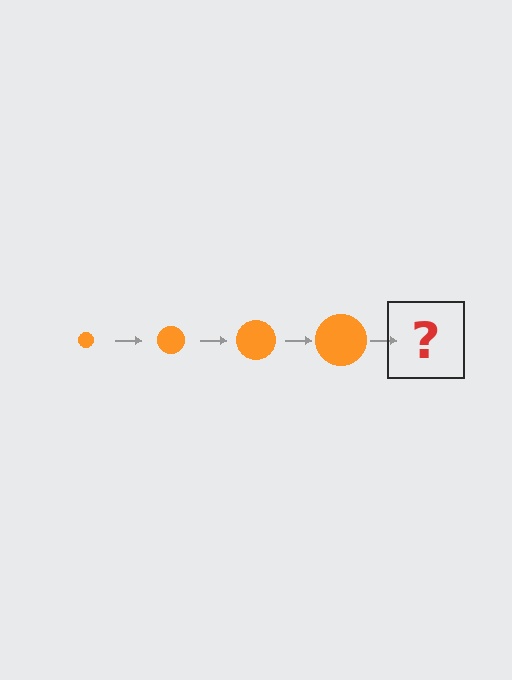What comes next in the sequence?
The next element should be an orange circle, larger than the previous one.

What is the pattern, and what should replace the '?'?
The pattern is that the circle gets progressively larger each step. The '?' should be an orange circle, larger than the previous one.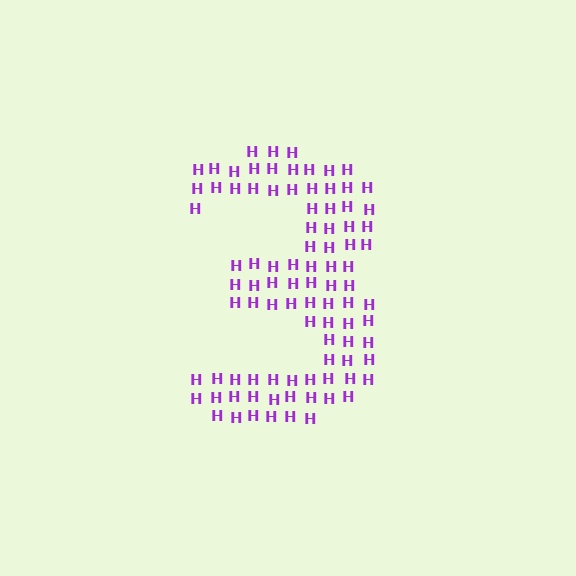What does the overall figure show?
The overall figure shows the digit 3.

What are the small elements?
The small elements are letter H's.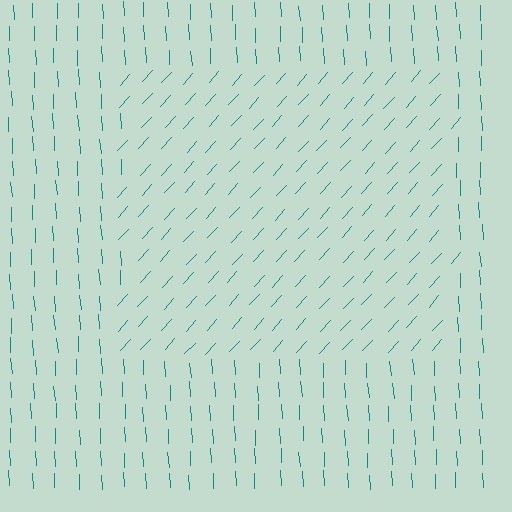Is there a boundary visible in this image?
Yes, there is a texture boundary formed by a change in line orientation.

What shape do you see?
I see a rectangle.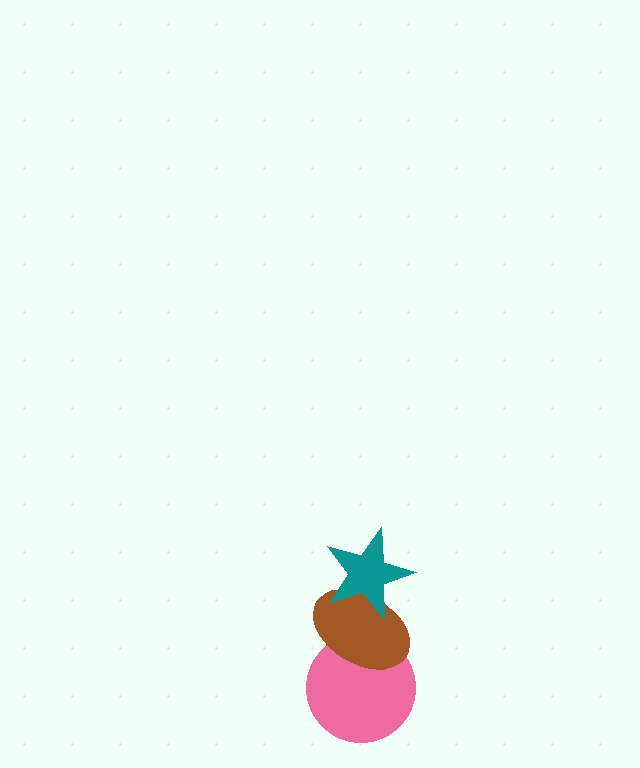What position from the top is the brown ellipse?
The brown ellipse is 2nd from the top.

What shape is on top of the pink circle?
The brown ellipse is on top of the pink circle.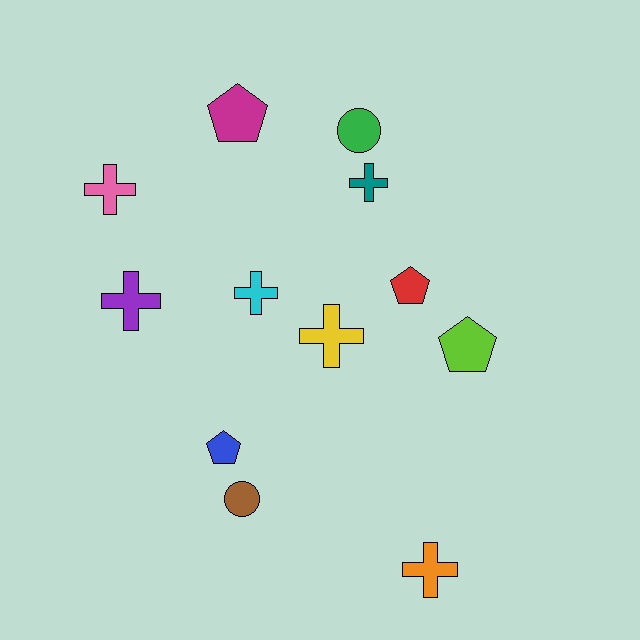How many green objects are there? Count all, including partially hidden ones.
There is 1 green object.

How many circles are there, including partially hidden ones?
There are 2 circles.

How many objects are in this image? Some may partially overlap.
There are 12 objects.